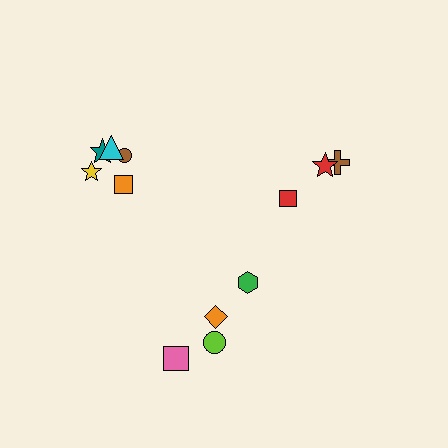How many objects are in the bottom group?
There are 4 objects.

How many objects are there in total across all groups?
There are 12 objects.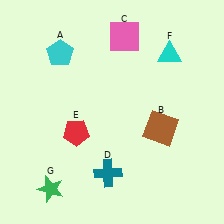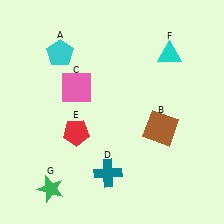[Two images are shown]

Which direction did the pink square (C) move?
The pink square (C) moved down.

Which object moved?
The pink square (C) moved down.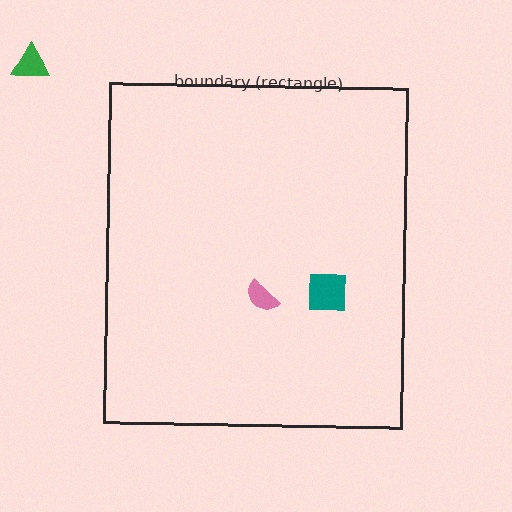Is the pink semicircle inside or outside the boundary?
Inside.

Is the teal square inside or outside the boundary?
Inside.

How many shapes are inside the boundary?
2 inside, 1 outside.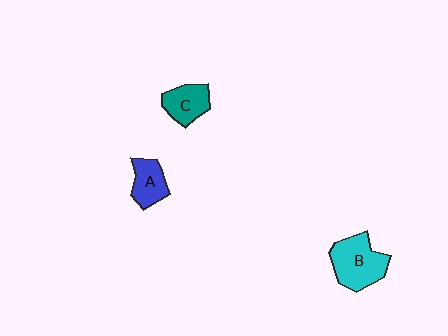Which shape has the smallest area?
Shape A (blue).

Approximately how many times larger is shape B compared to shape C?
Approximately 1.6 times.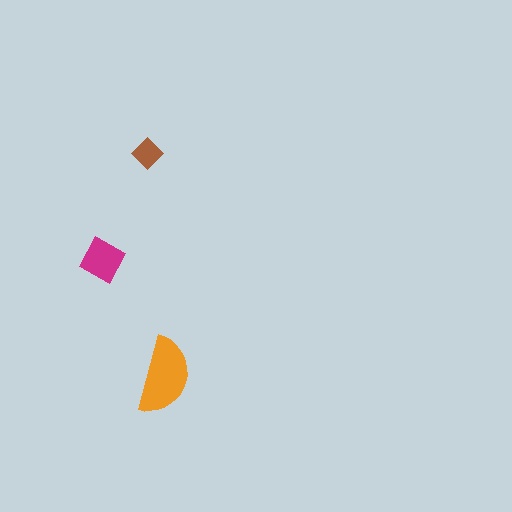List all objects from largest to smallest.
The orange semicircle, the magenta square, the brown diamond.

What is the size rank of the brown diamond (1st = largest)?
3rd.